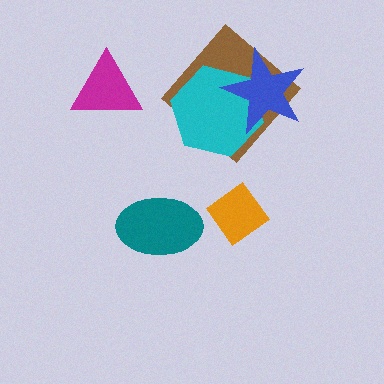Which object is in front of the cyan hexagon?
The blue star is in front of the cyan hexagon.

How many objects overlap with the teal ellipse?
0 objects overlap with the teal ellipse.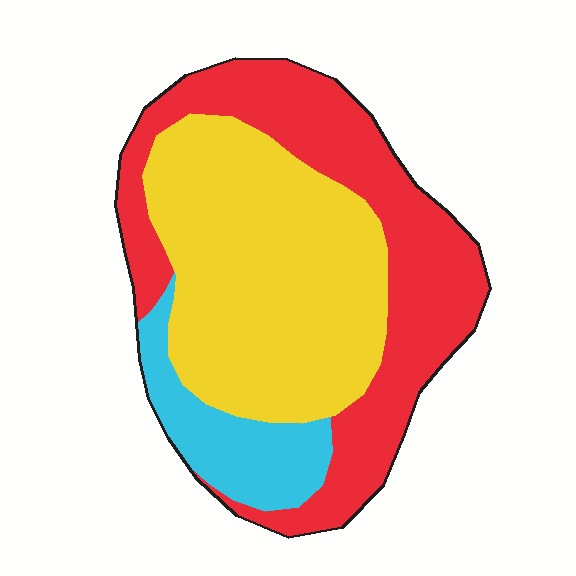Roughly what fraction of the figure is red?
Red covers 41% of the figure.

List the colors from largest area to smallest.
From largest to smallest: yellow, red, cyan.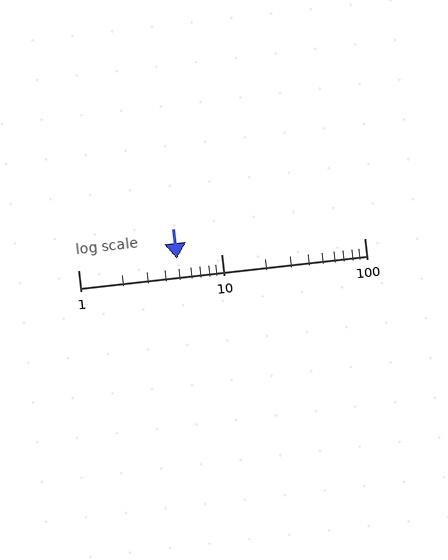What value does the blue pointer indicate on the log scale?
The pointer indicates approximately 4.9.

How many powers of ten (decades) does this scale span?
The scale spans 2 decades, from 1 to 100.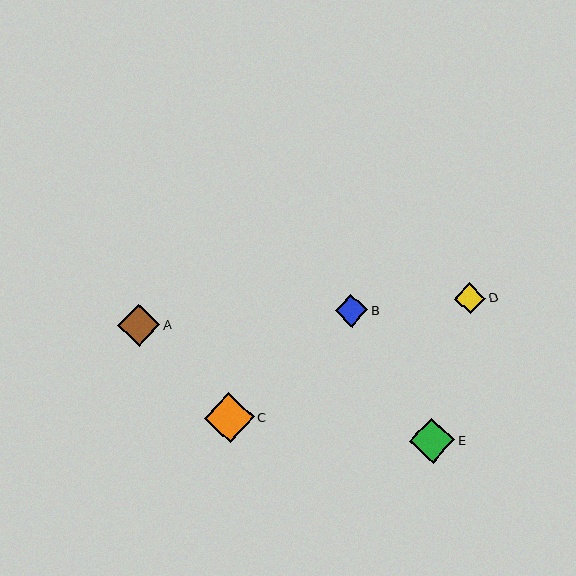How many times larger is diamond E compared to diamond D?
Diamond E is approximately 1.5 times the size of diamond D.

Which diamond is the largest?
Diamond C is the largest with a size of approximately 49 pixels.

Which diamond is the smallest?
Diamond D is the smallest with a size of approximately 31 pixels.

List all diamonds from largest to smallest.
From largest to smallest: C, E, A, B, D.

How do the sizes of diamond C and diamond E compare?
Diamond C and diamond E are approximately the same size.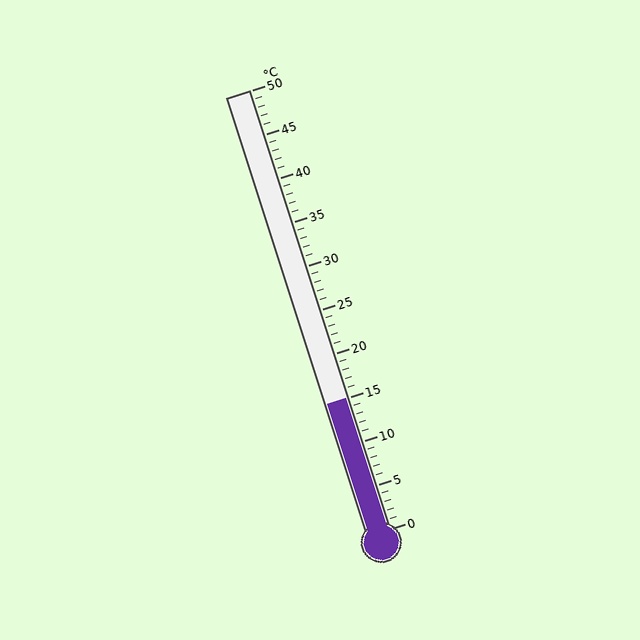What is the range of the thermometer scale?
The thermometer scale ranges from 0°C to 50°C.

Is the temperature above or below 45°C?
The temperature is below 45°C.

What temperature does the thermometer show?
The thermometer shows approximately 15°C.